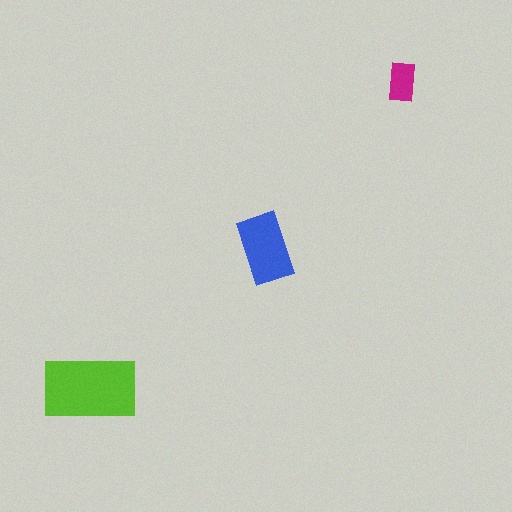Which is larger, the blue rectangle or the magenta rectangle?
The blue one.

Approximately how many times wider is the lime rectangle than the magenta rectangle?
About 2.5 times wider.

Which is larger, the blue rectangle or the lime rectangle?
The lime one.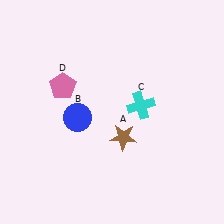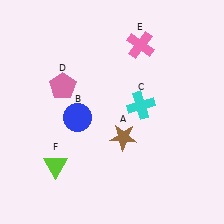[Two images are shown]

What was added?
A pink cross (E), a lime triangle (F) were added in Image 2.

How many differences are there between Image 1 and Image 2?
There are 2 differences between the two images.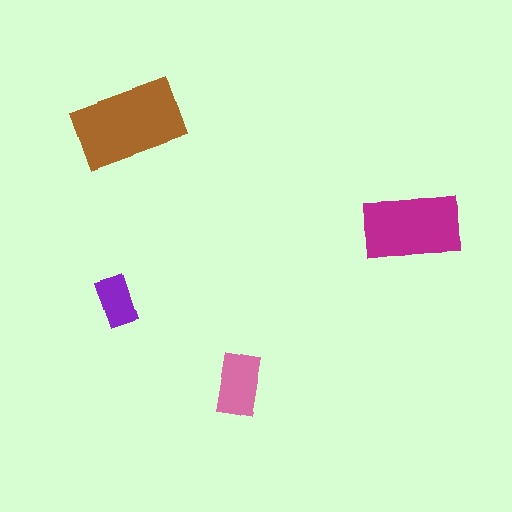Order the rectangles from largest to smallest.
the brown one, the magenta one, the pink one, the purple one.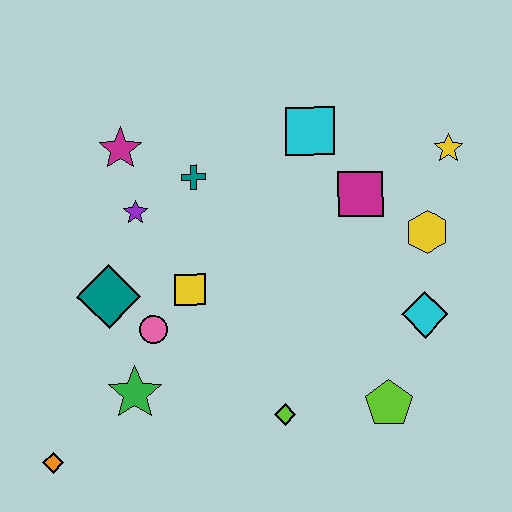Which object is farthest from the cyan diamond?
The orange diamond is farthest from the cyan diamond.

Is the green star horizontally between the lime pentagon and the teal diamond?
Yes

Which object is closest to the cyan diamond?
The yellow hexagon is closest to the cyan diamond.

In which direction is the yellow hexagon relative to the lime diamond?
The yellow hexagon is above the lime diamond.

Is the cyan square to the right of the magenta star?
Yes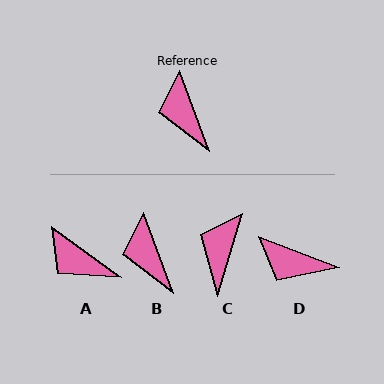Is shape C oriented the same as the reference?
No, it is off by about 37 degrees.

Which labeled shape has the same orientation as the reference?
B.